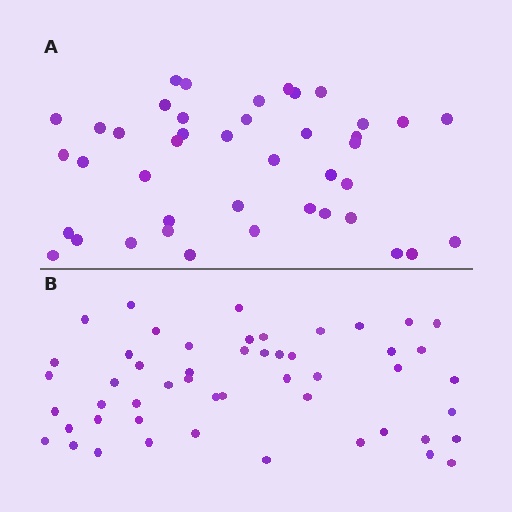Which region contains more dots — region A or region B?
Region B (the bottom region) has more dots.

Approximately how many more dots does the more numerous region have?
Region B has roughly 8 or so more dots than region A.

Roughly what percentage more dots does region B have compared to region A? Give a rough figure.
About 20% more.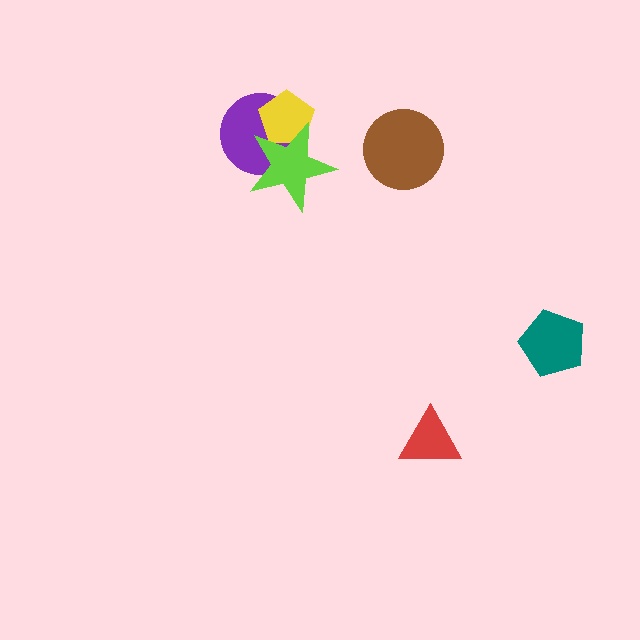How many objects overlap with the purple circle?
2 objects overlap with the purple circle.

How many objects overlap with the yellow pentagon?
2 objects overlap with the yellow pentagon.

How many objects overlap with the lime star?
2 objects overlap with the lime star.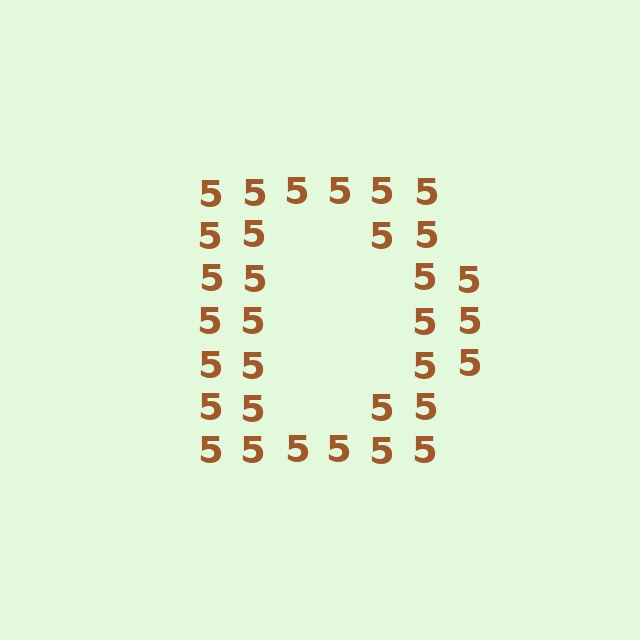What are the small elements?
The small elements are digit 5's.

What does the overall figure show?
The overall figure shows the letter D.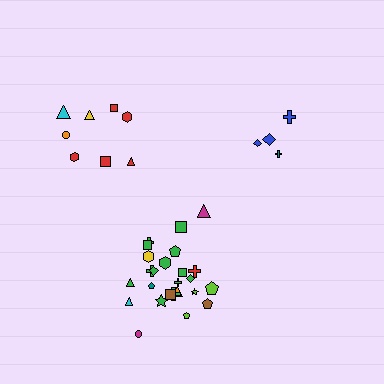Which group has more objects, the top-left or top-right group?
The top-left group.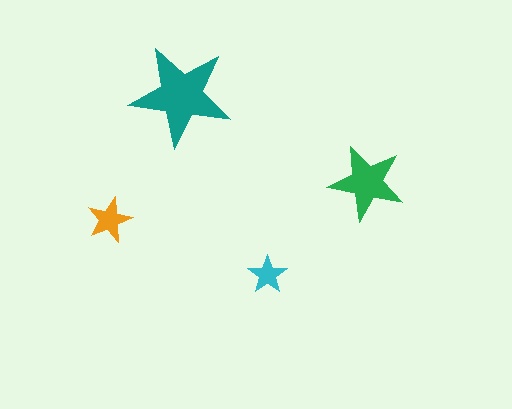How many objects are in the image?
There are 4 objects in the image.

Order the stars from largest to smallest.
the teal one, the green one, the orange one, the cyan one.